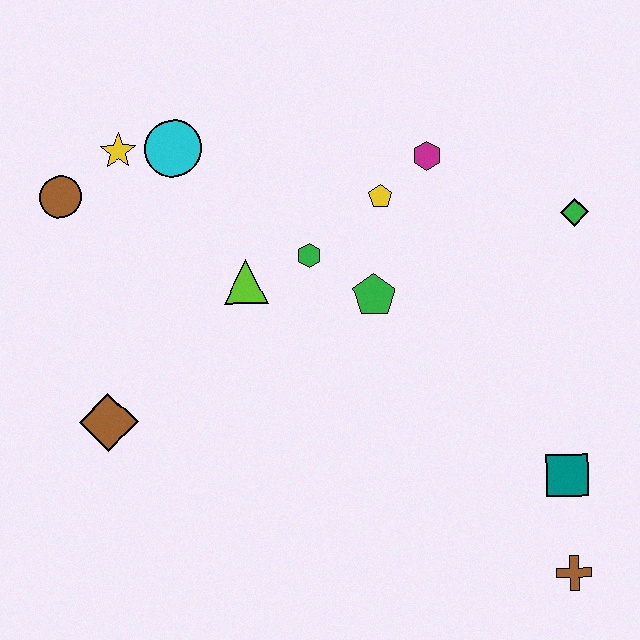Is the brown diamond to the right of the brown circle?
Yes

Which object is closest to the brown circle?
The yellow star is closest to the brown circle.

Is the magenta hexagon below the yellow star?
Yes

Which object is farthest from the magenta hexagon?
The brown cross is farthest from the magenta hexagon.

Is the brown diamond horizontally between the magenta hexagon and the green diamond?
No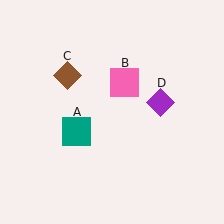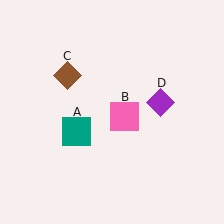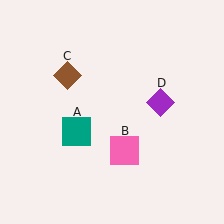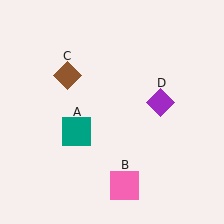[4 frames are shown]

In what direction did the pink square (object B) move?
The pink square (object B) moved down.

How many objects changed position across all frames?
1 object changed position: pink square (object B).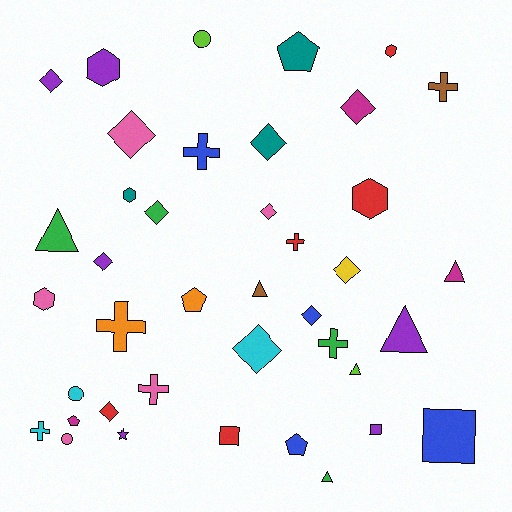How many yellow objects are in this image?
There is 1 yellow object.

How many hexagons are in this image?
There are 5 hexagons.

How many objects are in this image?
There are 40 objects.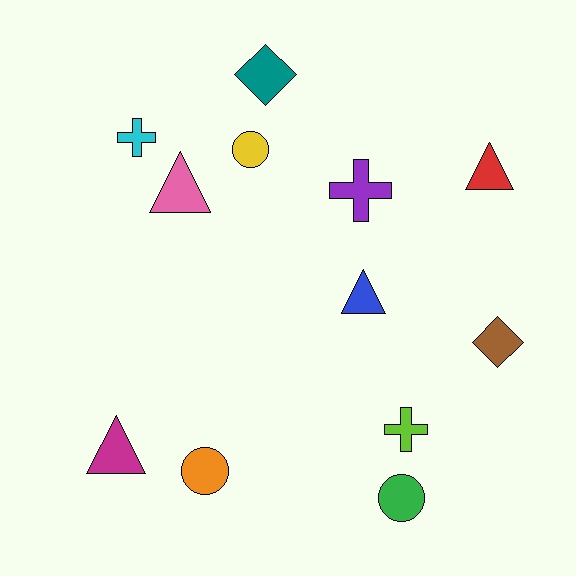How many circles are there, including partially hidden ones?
There are 3 circles.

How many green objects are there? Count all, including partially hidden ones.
There is 1 green object.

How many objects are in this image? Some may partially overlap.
There are 12 objects.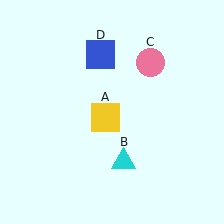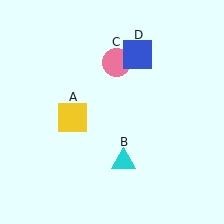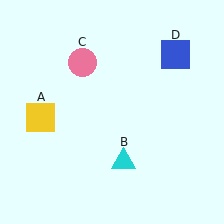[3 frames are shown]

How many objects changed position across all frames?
3 objects changed position: yellow square (object A), pink circle (object C), blue square (object D).